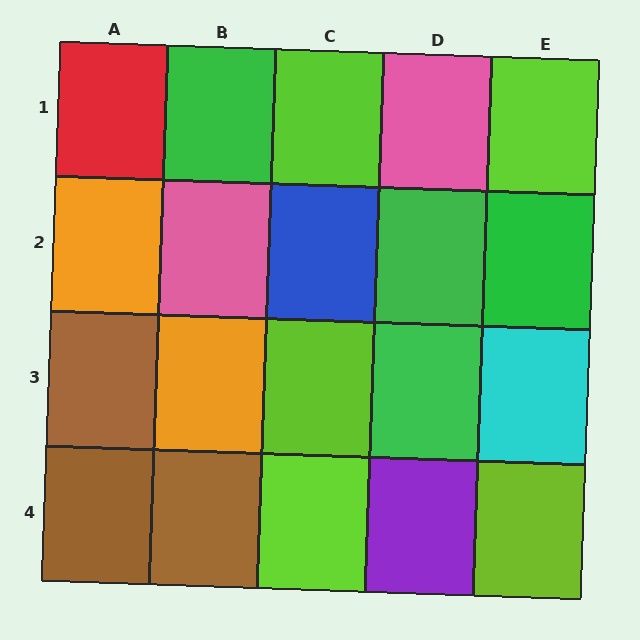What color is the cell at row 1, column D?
Pink.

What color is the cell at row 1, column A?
Red.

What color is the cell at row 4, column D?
Purple.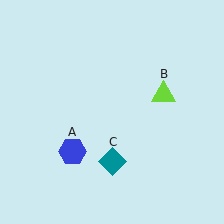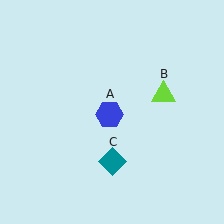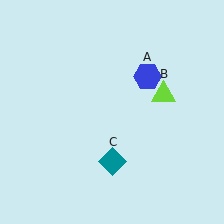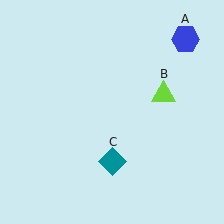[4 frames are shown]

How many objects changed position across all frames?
1 object changed position: blue hexagon (object A).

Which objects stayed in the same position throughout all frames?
Lime triangle (object B) and teal diamond (object C) remained stationary.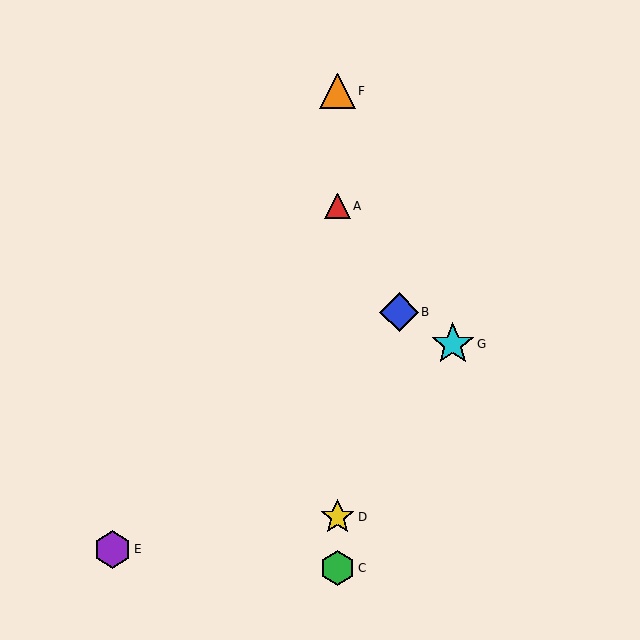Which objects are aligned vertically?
Objects A, C, D, F are aligned vertically.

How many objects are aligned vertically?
4 objects (A, C, D, F) are aligned vertically.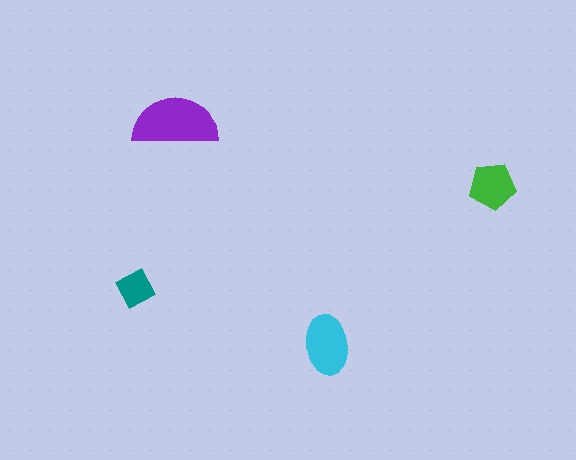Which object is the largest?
The purple semicircle.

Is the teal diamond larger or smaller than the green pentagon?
Smaller.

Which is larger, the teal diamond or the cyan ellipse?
The cyan ellipse.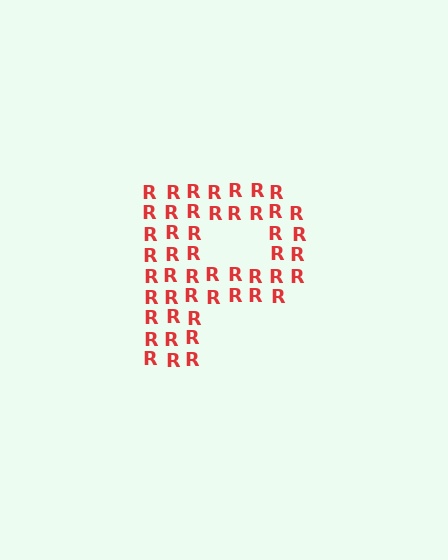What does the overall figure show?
The overall figure shows the letter P.